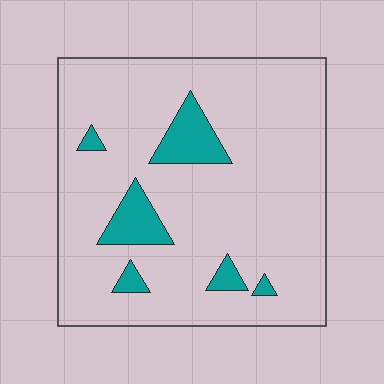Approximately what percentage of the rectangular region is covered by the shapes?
Approximately 10%.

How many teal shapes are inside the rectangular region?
6.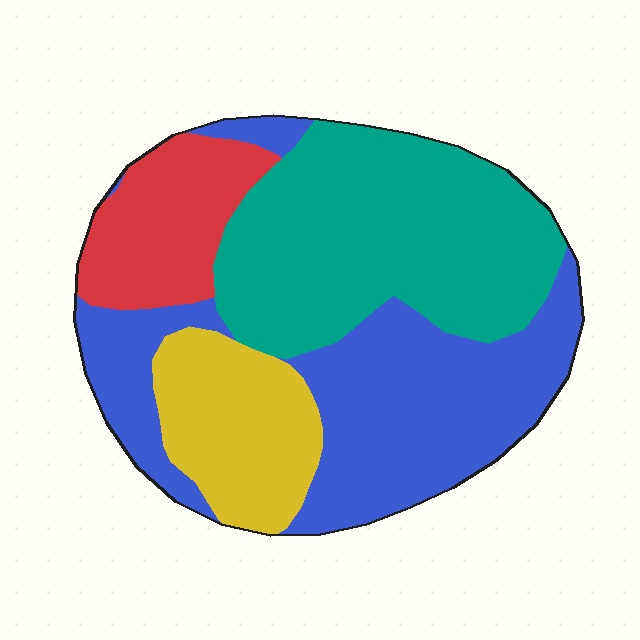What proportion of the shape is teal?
Teal covers about 35% of the shape.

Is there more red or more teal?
Teal.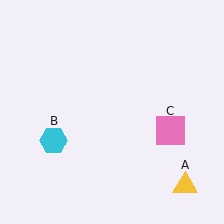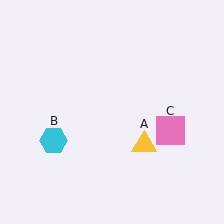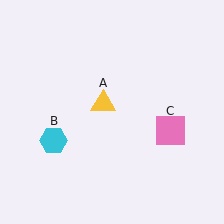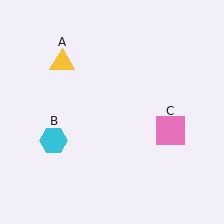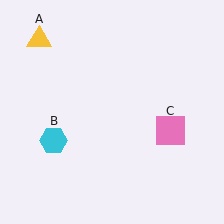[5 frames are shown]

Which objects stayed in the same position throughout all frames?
Cyan hexagon (object B) and pink square (object C) remained stationary.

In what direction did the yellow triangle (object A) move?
The yellow triangle (object A) moved up and to the left.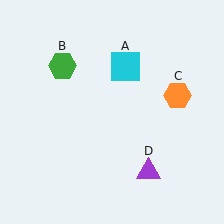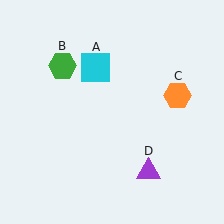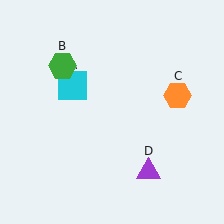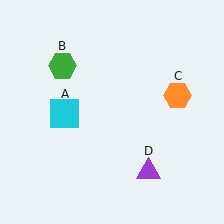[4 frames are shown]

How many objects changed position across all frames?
1 object changed position: cyan square (object A).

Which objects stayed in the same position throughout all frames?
Green hexagon (object B) and orange hexagon (object C) and purple triangle (object D) remained stationary.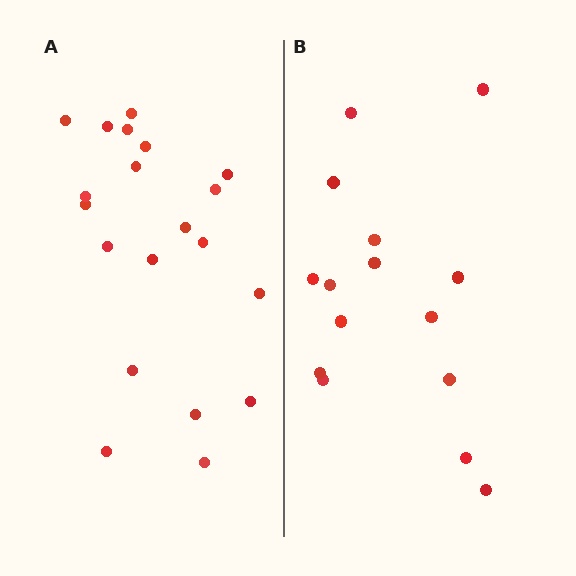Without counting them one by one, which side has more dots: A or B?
Region A (the left region) has more dots.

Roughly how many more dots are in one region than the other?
Region A has about 5 more dots than region B.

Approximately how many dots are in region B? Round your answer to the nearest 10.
About 20 dots. (The exact count is 15, which rounds to 20.)